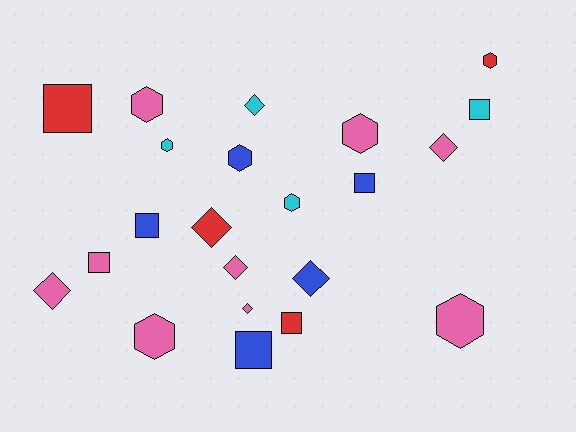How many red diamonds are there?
There is 1 red diamond.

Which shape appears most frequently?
Hexagon, with 8 objects.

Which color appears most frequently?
Pink, with 9 objects.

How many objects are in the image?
There are 22 objects.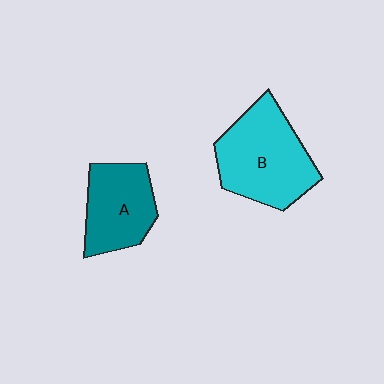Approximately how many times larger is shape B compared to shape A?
Approximately 1.4 times.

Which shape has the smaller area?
Shape A (teal).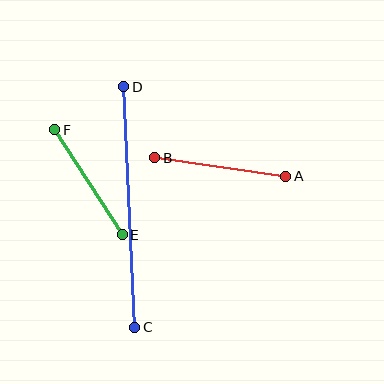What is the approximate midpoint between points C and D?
The midpoint is at approximately (129, 207) pixels.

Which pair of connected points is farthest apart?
Points C and D are farthest apart.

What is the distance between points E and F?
The distance is approximately 125 pixels.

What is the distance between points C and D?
The distance is approximately 241 pixels.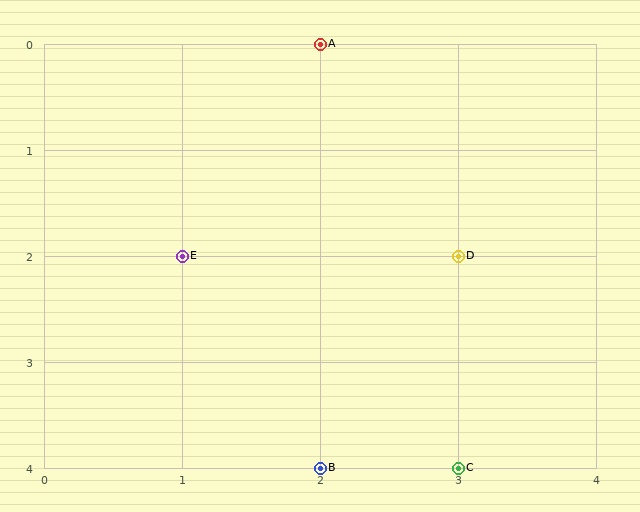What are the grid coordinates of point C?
Point C is at grid coordinates (3, 4).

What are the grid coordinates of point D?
Point D is at grid coordinates (3, 2).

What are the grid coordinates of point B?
Point B is at grid coordinates (2, 4).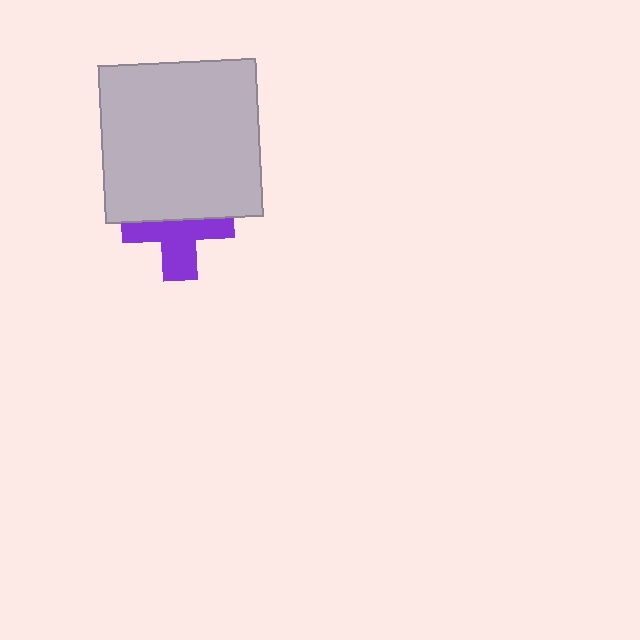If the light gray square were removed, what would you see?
You would see the complete purple cross.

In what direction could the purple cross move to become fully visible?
The purple cross could move down. That would shift it out from behind the light gray square entirely.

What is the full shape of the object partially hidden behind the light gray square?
The partially hidden object is a purple cross.